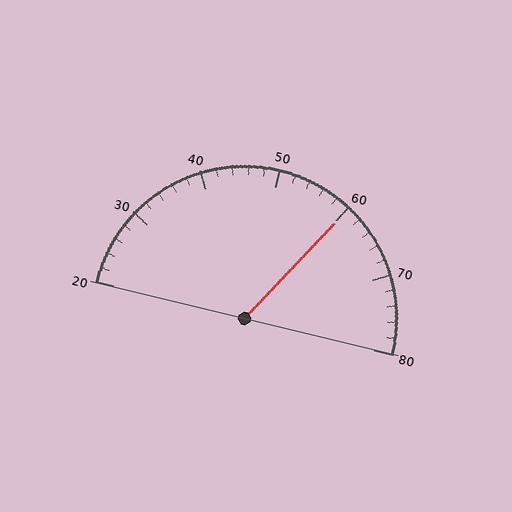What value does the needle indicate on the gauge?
The needle indicates approximately 60.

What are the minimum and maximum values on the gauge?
The gauge ranges from 20 to 80.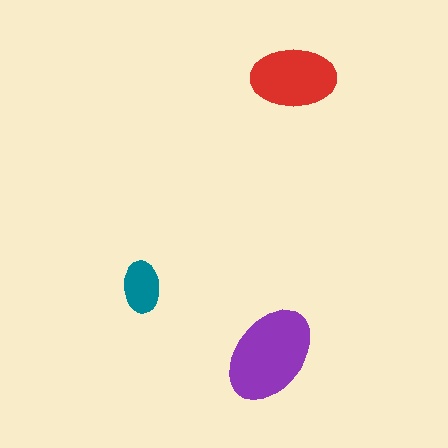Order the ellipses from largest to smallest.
the purple one, the red one, the teal one.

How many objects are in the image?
There are 3 objects in the image.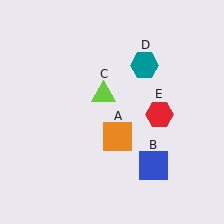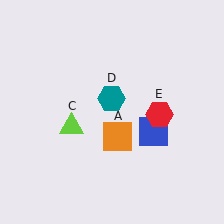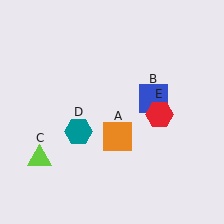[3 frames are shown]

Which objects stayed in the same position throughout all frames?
Orange square (object A) and red hexagon (object E) remained stationary.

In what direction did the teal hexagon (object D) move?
The teal hexagon (object D) moved down and to the left.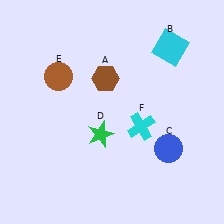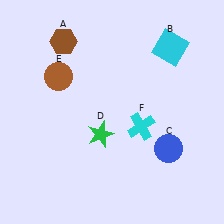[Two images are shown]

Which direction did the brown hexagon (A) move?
The brown hexagon (A) moved left.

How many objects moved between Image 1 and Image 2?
1 object moved between the two images.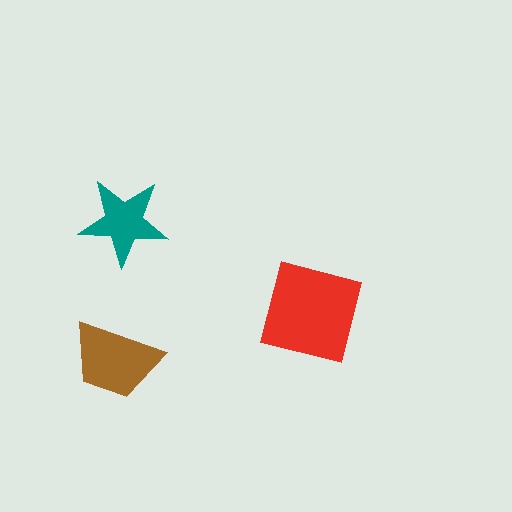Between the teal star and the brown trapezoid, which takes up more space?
The brown trapezoid.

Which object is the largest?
The red square.